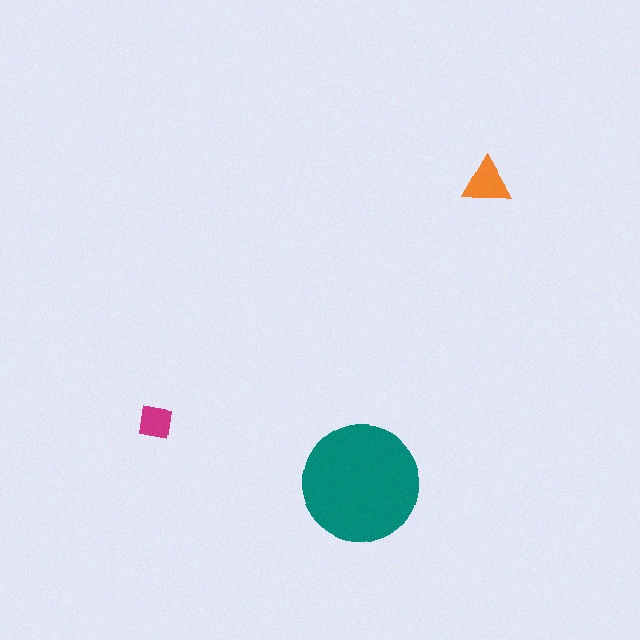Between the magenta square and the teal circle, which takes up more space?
The teal circle.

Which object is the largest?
The teal circle.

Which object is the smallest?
The magenta square.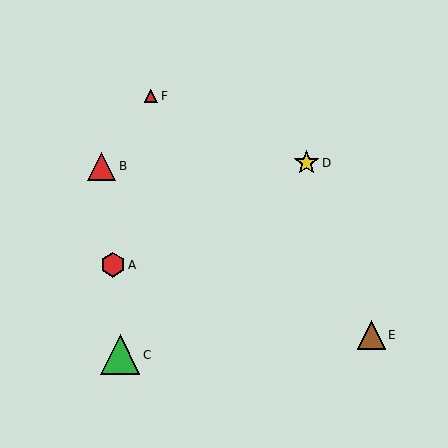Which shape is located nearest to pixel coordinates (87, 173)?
The red triangle (labeled B) at (101, 166) is nearest to that location.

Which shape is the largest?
The green triangle (labeled C) is the largest.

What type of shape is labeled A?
Shape A is a red hexagon.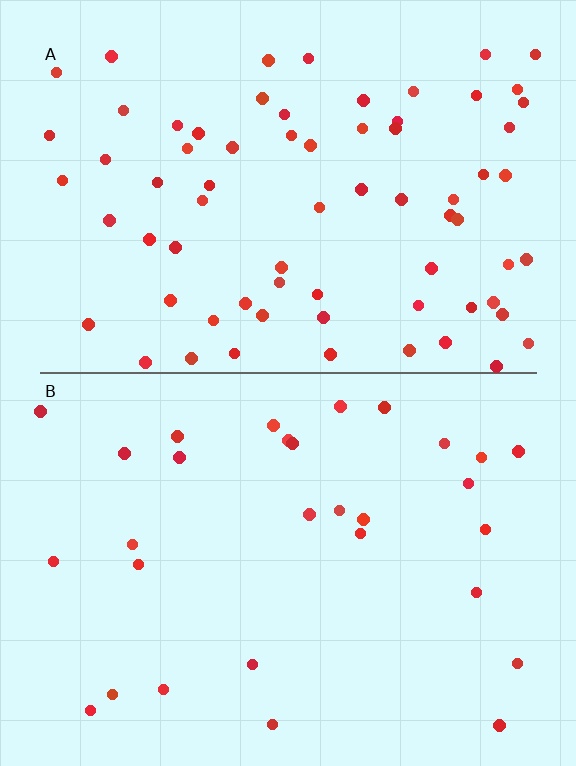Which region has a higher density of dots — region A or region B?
A (the top).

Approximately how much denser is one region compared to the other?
Approximately 2.4× — region A over region B.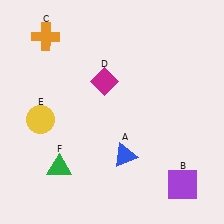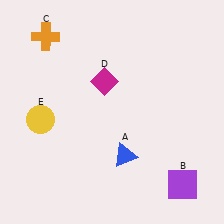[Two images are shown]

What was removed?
The green triangle (F) was removed in Image 2.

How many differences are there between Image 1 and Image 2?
There is 1 difference between the two images.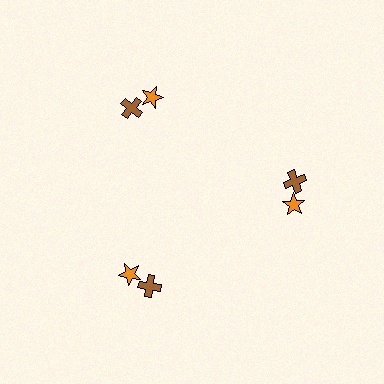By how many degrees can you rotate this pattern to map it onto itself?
The pattern maps onto itself every 120 degrees of rotation.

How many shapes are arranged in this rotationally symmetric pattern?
There are 6 shapes, arranged in 3 groups of 2.